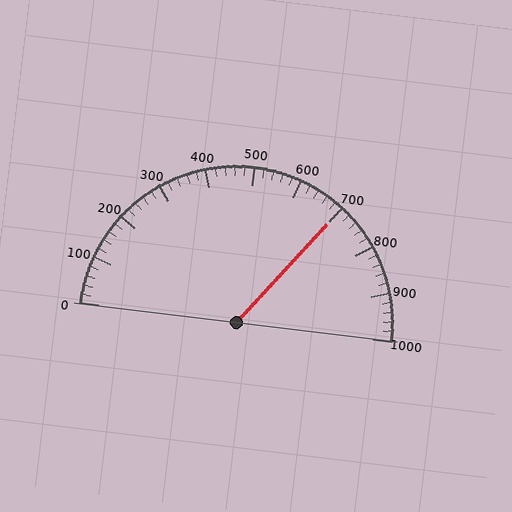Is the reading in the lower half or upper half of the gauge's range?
The reading is in the upper half of the range (0 to 1000).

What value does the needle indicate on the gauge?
The needle indicates approximately 700.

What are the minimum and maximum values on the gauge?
The gauge ranges from 0 to 1000.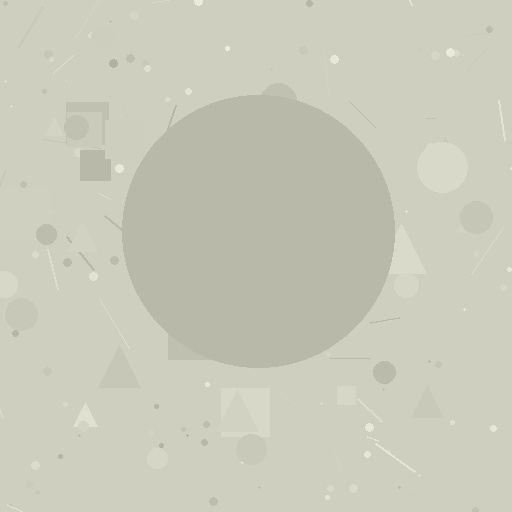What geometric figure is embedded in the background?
A circle is embedded in the background.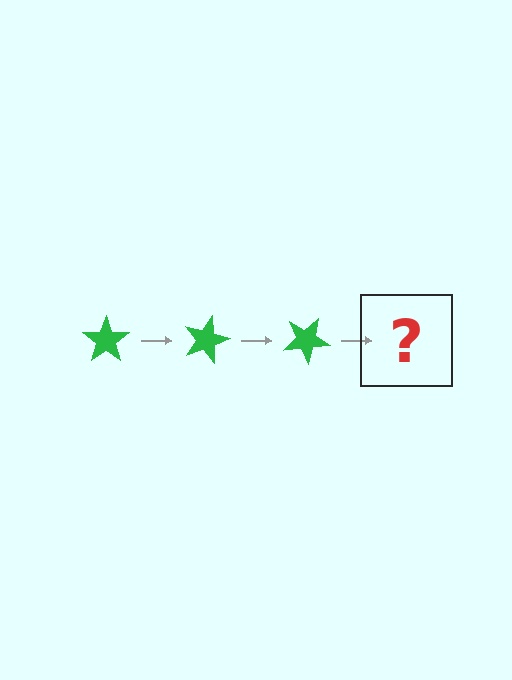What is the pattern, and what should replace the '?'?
The pattern is that the star rotates 15 degrees each step. The '?' should be a green star rotated 45 degrees.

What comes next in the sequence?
The next element should be a green star rotated 45 degrees.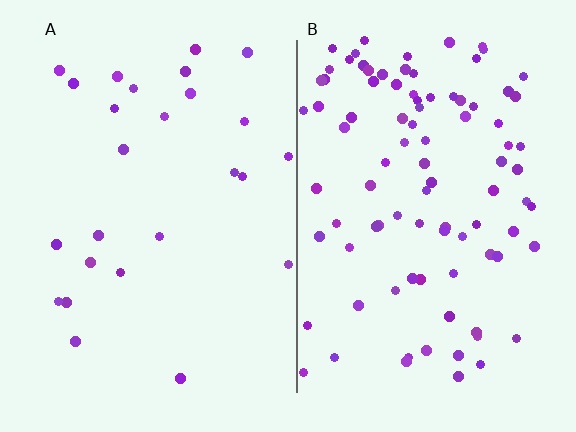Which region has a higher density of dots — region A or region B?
B (the right).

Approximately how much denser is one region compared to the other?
Approximately 3.7× — region B over region A.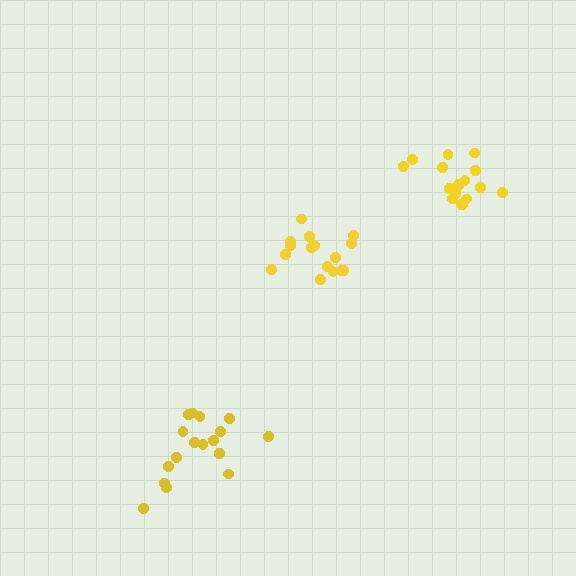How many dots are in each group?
Group 1: 17 dots, Group 2: 16 dots, Group 3: 17 dots (50 total).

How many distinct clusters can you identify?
There are 3 distinct clusters.